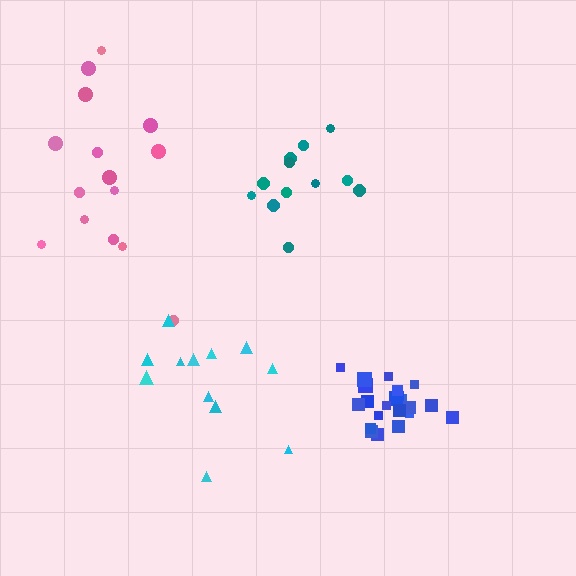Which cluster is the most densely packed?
Blue.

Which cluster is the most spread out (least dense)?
Pink.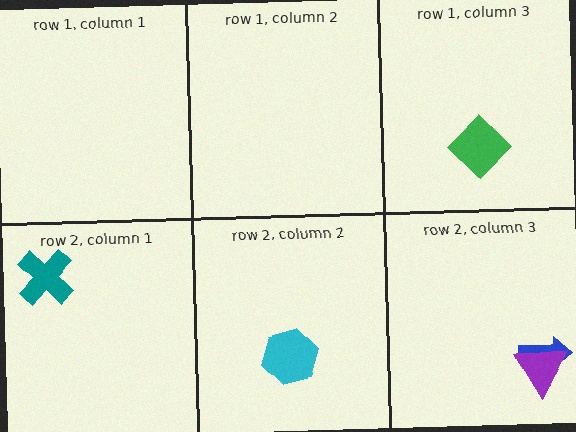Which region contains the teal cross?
The row 2, column 1 region.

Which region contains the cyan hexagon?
The row 2, column 2 region.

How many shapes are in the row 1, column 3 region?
1.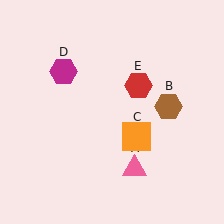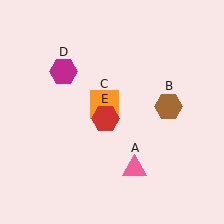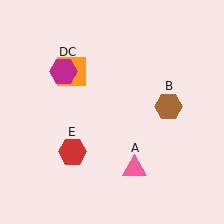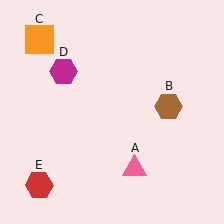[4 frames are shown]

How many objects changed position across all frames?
2 objects changed position: orange square (object C), red hexagon (object E).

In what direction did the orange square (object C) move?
The orange square (object C) moved up and to the left.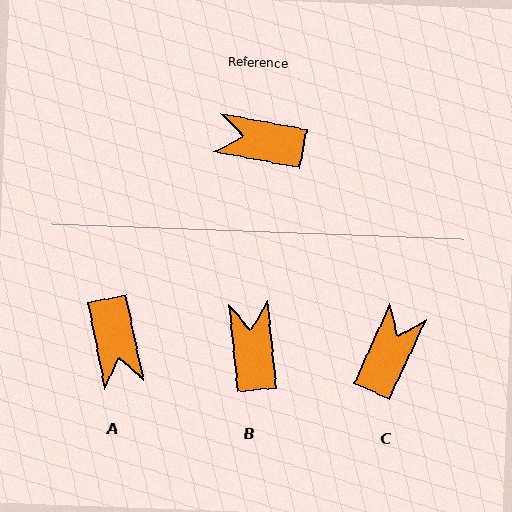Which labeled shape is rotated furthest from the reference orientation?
A, about 112 degrees away.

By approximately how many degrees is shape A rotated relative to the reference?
Approximately 112 degrees counter-clockwise.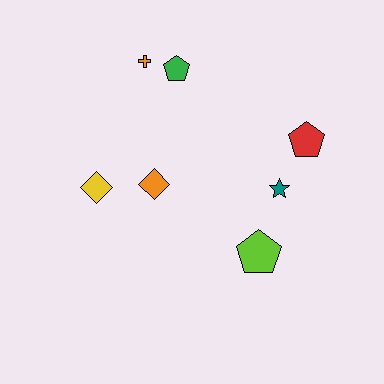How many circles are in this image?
There are no circles.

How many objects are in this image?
There are 7 objects.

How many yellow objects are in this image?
There is 1 yellow object.